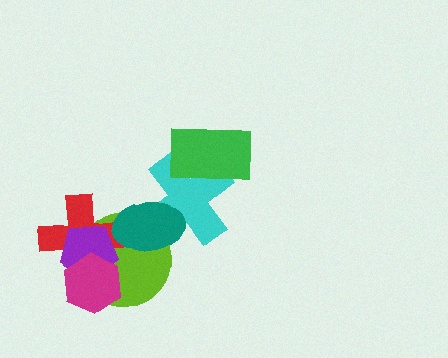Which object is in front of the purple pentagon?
The magenta hexagon is in front of the purple pentagon.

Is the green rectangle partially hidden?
No, no other shape covers it.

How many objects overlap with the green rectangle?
1 object overlaps with the green rectangle.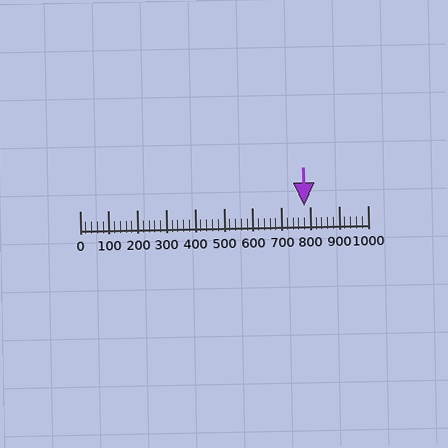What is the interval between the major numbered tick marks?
The major tick marks are spaced 100 units apart.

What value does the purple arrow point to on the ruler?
The purple arrow points to approximately 780.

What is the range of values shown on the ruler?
The ruler shows values from 0 to 1000.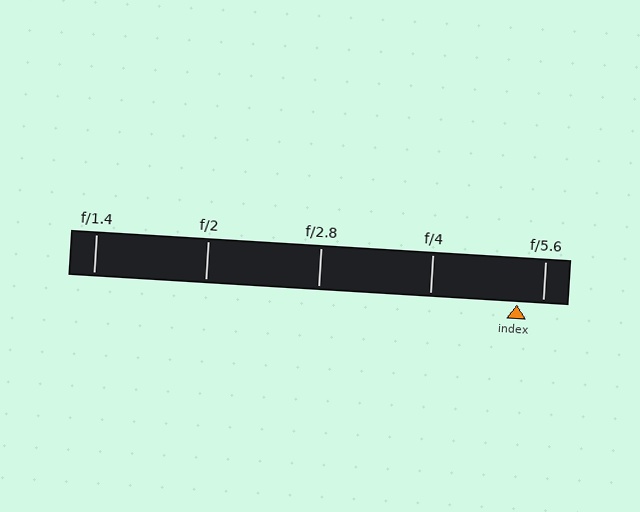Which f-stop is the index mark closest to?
The index mark is closest to f/5.6.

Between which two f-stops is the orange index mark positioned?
The index mark is between f/4 and f/5.6.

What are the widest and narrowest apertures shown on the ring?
The widest aperture shown is f/1.4 and the narrowest is f/5.6.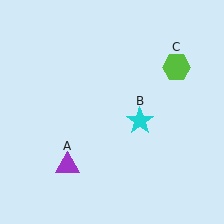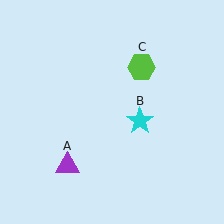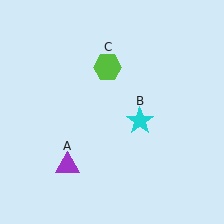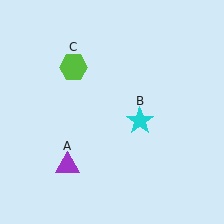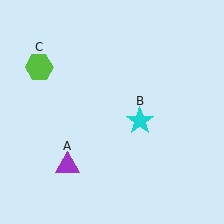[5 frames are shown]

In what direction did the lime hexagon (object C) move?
The lime hexagon (object C) moved left.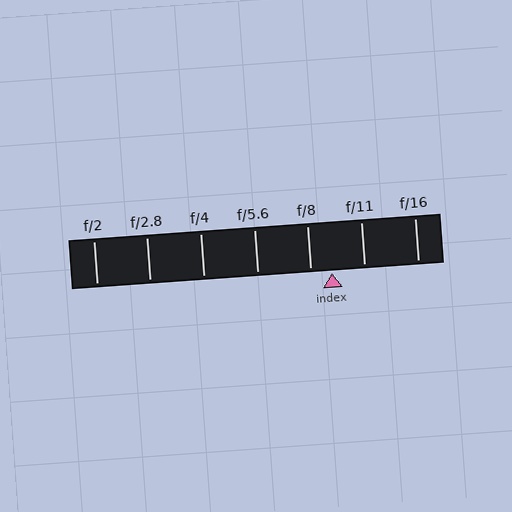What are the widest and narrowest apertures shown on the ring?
The widest aperture shown is f/2 and the narrowest is f/16.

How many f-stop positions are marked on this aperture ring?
There are 7 f-stop positions marked.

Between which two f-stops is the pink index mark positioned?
The index mark is between f/8 and f/11.